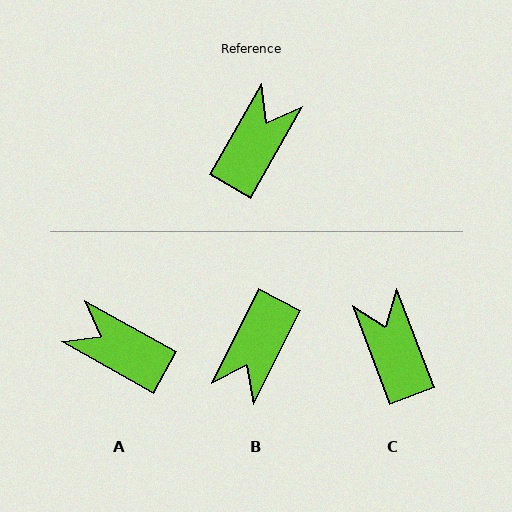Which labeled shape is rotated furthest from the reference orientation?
B, about 177 degrees away.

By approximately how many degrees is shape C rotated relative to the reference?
Approximately 51 degrees counter-clockwise.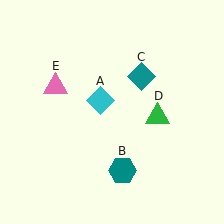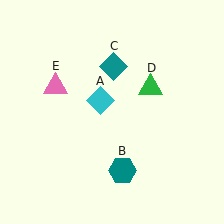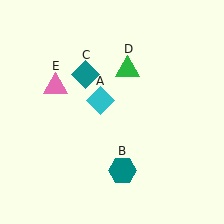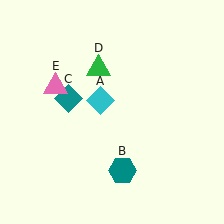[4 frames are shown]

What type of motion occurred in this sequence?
The teal diamond (object C), green triangle (object D) rotated counterclockwise around the center of the scene.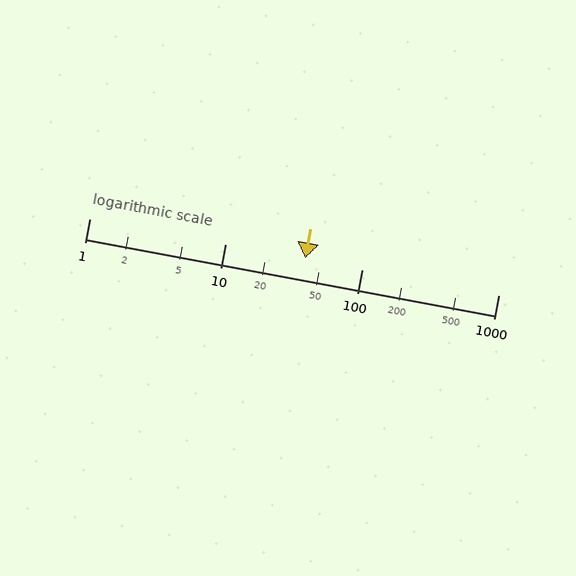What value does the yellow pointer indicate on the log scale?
The pointer indicates approximately 38.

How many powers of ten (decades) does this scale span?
The scale spans 3 decades, from 1 to 1000.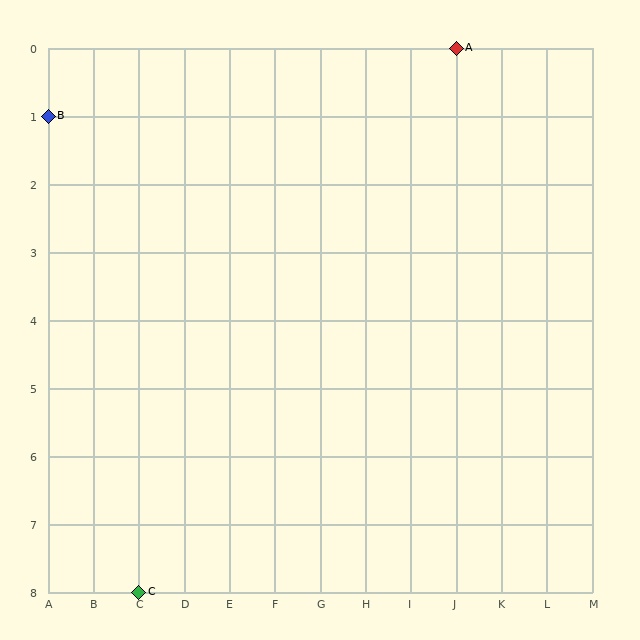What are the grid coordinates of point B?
Point B is at grid coordinates (A, 1).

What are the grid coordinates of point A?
Point A is at grid coordinates (J, 0).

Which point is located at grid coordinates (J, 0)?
Point A is at (J, 0).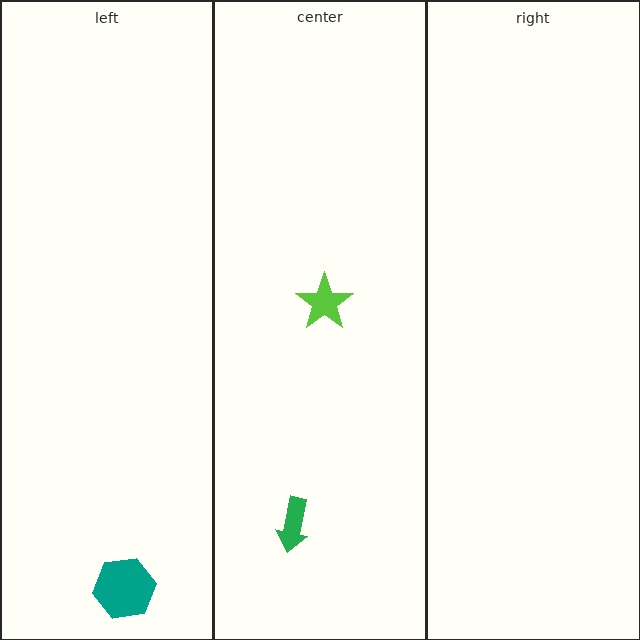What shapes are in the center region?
The green arrow, the lime star.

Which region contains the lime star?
The center region.